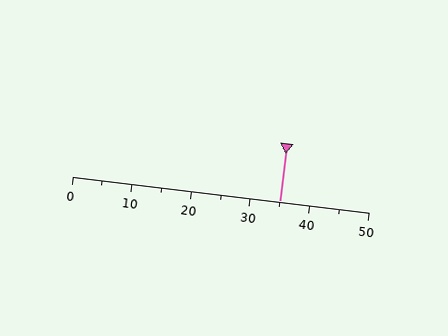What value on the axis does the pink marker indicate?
The marker indicates approximately 35.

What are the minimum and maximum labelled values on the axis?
The axis runs from 0 to 50.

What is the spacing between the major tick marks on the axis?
The major ticks are spaced 10 apart.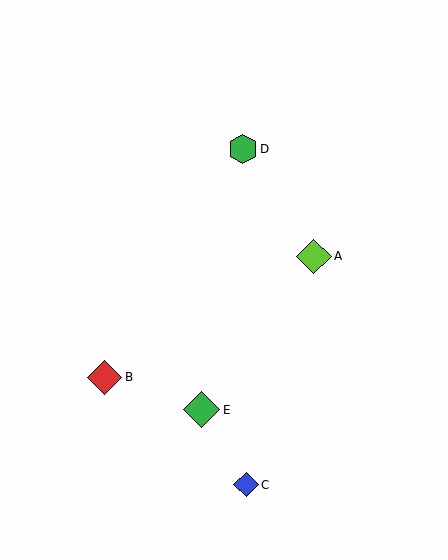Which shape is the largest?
The green diamond (labeled E) is the largest.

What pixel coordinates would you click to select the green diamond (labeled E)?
Click at (201, 410) to select the green diamond E.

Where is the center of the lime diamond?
The center of the lime diamond is at (314, 257).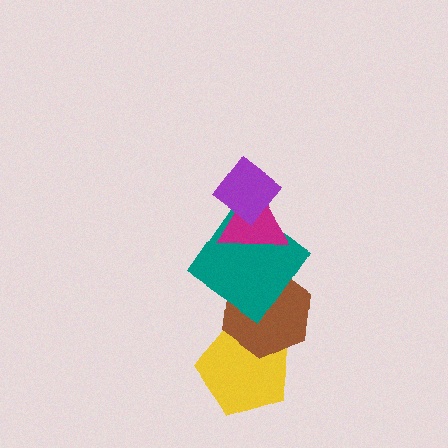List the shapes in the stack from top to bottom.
From top to bottom: the purple diamond, the magenta triangle, the teal diamond, the brown hexagon, the yellow pentagon.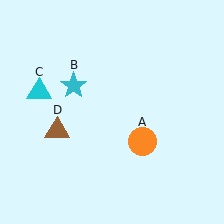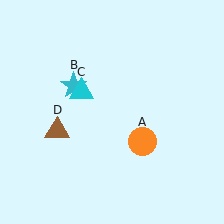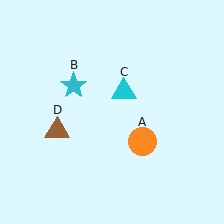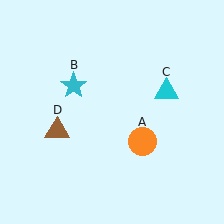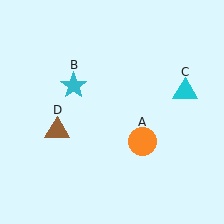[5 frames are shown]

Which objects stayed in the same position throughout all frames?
Orange circle (object A) and cyan star (object B) and brown triangle (object D) remained stationary.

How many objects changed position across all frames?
1 object changed position: cyan triangle (object C).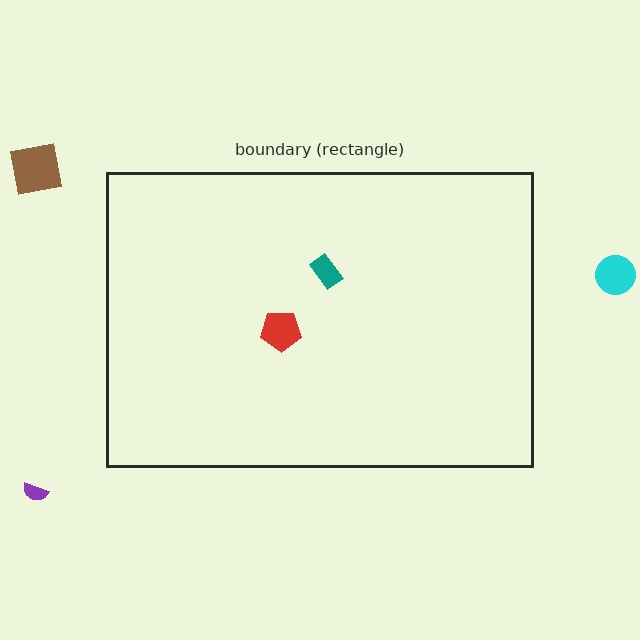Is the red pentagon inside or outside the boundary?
Inside.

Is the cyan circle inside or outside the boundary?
Outside.